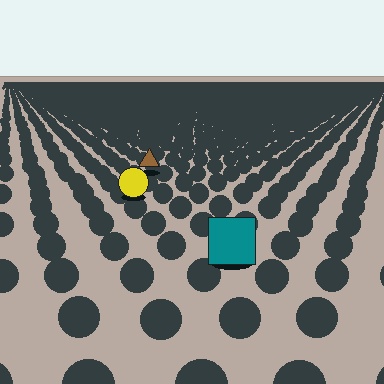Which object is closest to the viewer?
The teal square is closest. The texture marks near it are larger and more spread out.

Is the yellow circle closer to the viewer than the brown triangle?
Yes. The yellow circle is closer — you can tell from the texture gradient: the ground texture is coarser near it.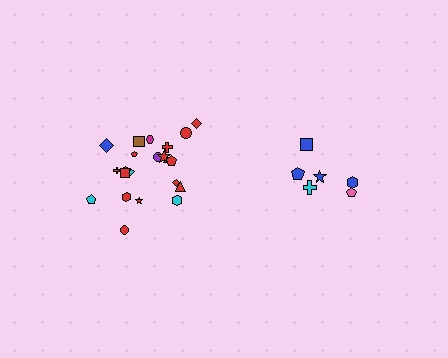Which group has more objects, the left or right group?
The left group.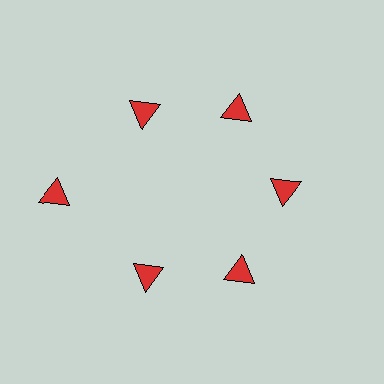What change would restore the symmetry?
The symmetry would be restored by moving it inward, back onto the ring so that all 6 triangles sit at equal angles and equal distance from the center.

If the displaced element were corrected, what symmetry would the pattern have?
It would have 6-fold rotational symmetry — the pattern would map onto itself every 60 degrees.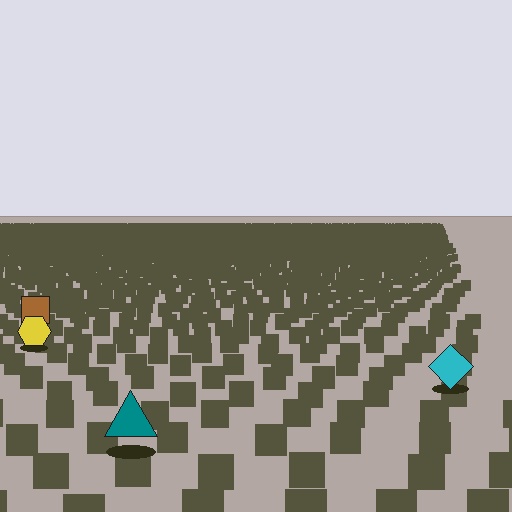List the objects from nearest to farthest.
From nearest to farthest: the teal triangle, the cyan diamond, the yellow hexagon, the brown square.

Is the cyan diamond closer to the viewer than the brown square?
Yes. The cyan diamond is closer — you can tell from the texture gradient: the ground texture is coarser near it.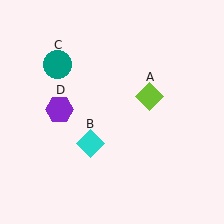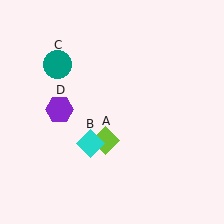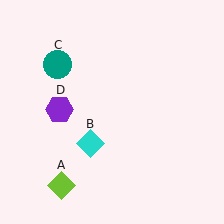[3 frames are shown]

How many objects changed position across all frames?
1 object changed position: lime diamond (object A).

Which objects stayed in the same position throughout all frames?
Cyan diamond (object B) and teal circle (object C) and purple hexagon (object D) remained stationary.